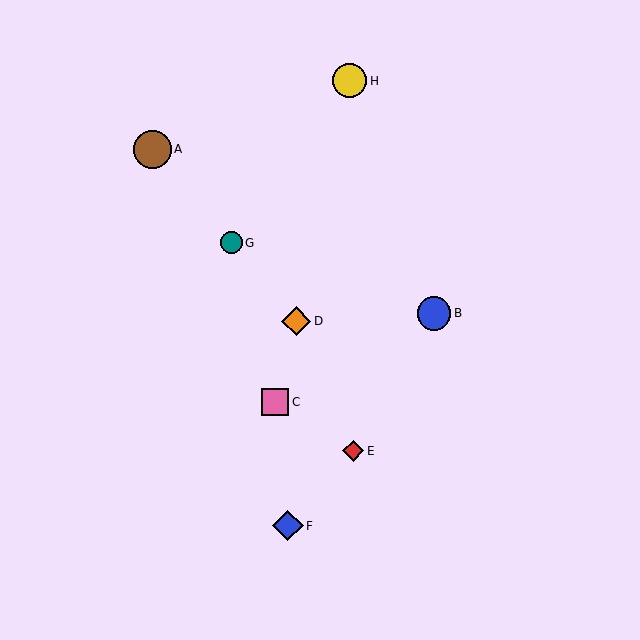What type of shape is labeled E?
Shape E is a red diamond.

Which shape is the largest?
The brown circle (labeled A) is the largest.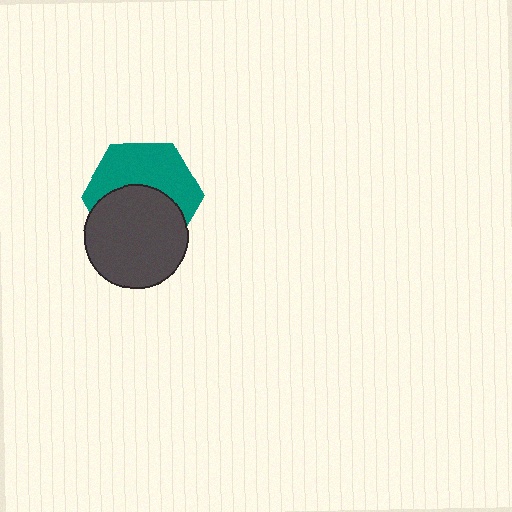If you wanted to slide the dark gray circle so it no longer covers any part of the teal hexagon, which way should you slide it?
Slide it down — that is the most direct way to separate the two shapes.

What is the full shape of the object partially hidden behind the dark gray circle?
The partially hidden object is a teal hexagon.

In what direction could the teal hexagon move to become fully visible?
The teal hexagon could move up. That would shift it out from behind the dark gray circle entirely.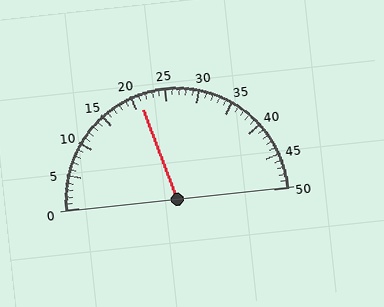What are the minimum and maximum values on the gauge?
The gauge ranges from 0 to 50.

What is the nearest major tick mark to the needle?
The nearest major tick mark is 20.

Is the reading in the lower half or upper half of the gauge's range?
The reading is in the lower half of the range (0 to 50).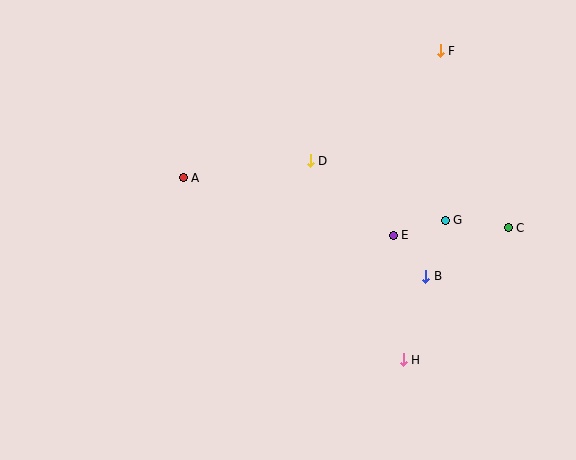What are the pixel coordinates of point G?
Point G is at (445, 220).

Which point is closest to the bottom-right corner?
Point H is closest to the bottom-right corner.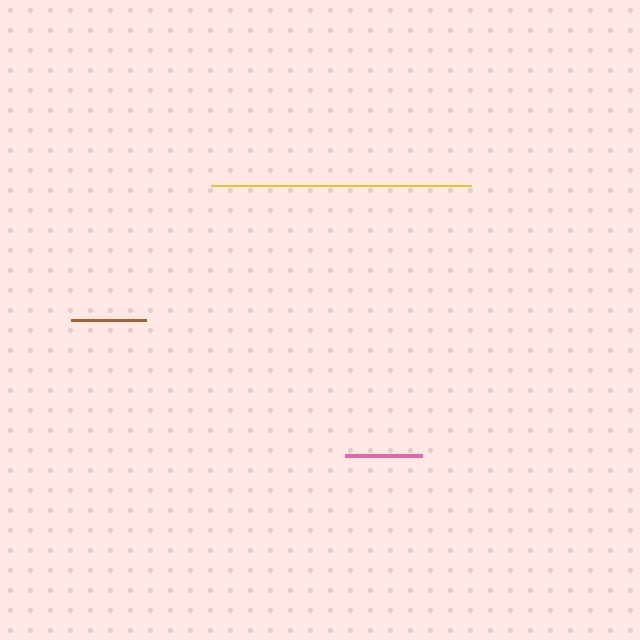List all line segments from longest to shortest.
From longest to shortest: yellow, pink, brown.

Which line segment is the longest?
The yellow line is the longest at approximately 260 pixels.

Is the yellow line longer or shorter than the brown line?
The yellow line is longer than the brown line.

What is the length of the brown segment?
The brown segment is approximately 75 pixels long.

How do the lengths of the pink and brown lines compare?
The pink and brown lines are approximately the same length.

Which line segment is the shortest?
The brown line is the shortest at approximately 75 pixels.